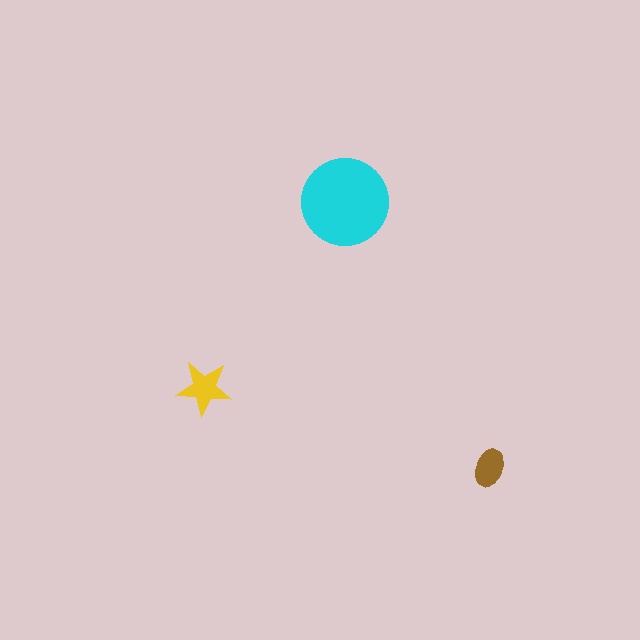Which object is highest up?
The cyan circle is topmost.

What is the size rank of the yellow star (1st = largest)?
2nd.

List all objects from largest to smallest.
The cyan circle, the yellow star, the brown ellipse.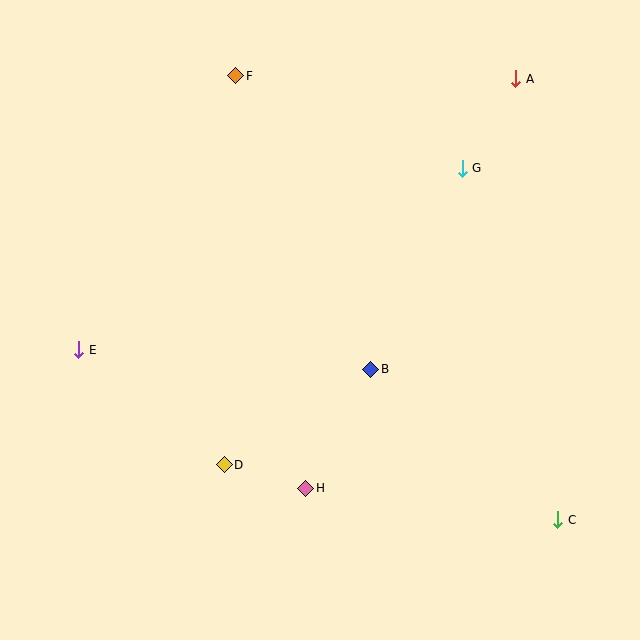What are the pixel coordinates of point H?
Point H is at (306, 488).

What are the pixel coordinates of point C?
Point C is at (557, 520).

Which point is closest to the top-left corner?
Point F is closest to the top-left corner.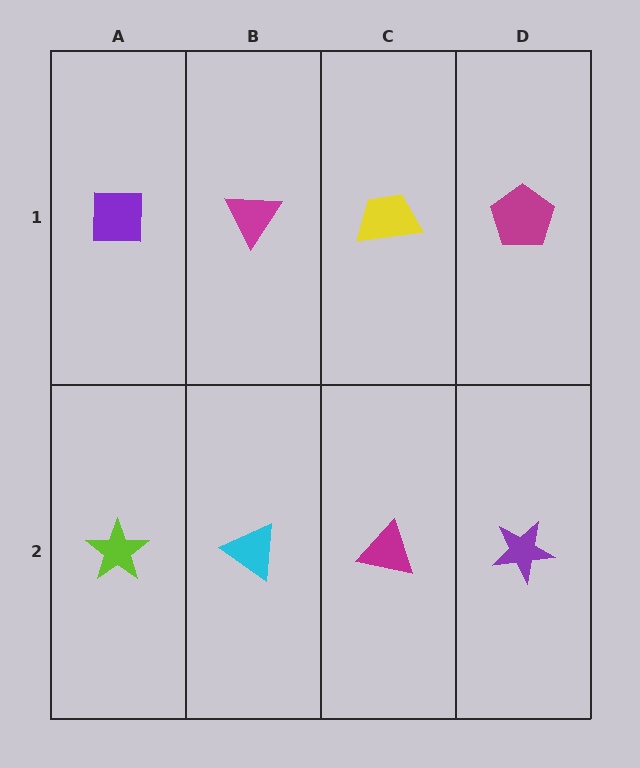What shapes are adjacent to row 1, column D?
A purple star (row 2, column D), a yellow trapezoid (row 1, column C).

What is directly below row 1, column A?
A lime star.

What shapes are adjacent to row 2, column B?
A magenta triangle (row 1, column B), a lime star (row 2, column A), a magenta triangle (row 2, column C).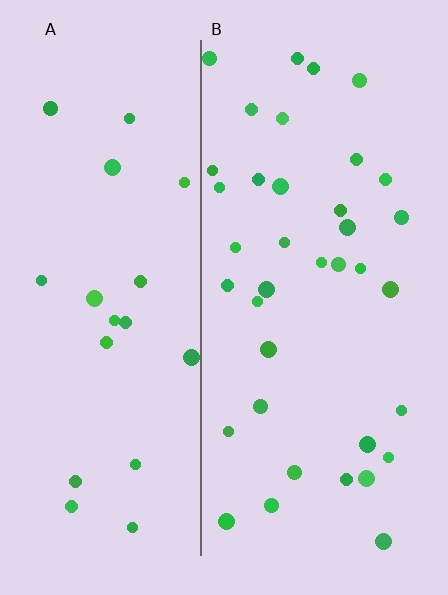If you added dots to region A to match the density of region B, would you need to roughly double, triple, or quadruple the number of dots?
Approximately double.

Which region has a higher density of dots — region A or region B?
B (the right).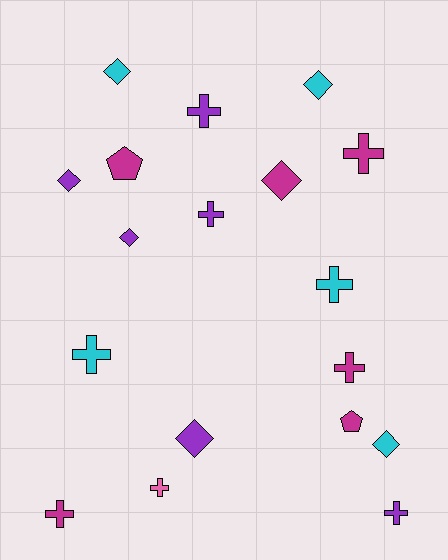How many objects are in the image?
There are 18 objects.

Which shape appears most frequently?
Cross, with 9 objects.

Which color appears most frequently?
Magenta, with 6 objects.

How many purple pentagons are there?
There are no purple pentagons.